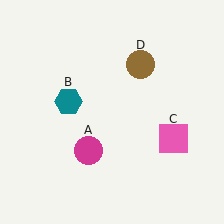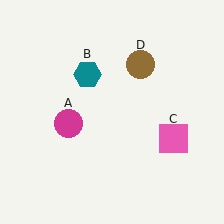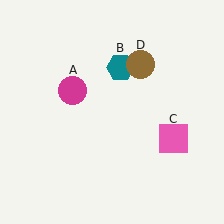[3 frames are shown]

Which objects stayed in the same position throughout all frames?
Pink square (object C) and brown circle (object D) remained stationary.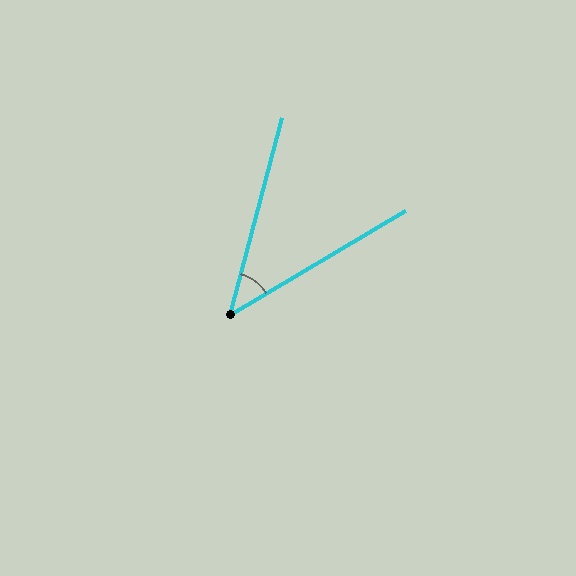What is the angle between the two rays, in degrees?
Approximately 45 degrees.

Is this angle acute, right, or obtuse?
It is acute.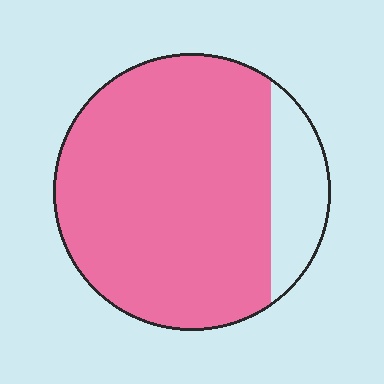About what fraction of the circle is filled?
About five sixths (5/6).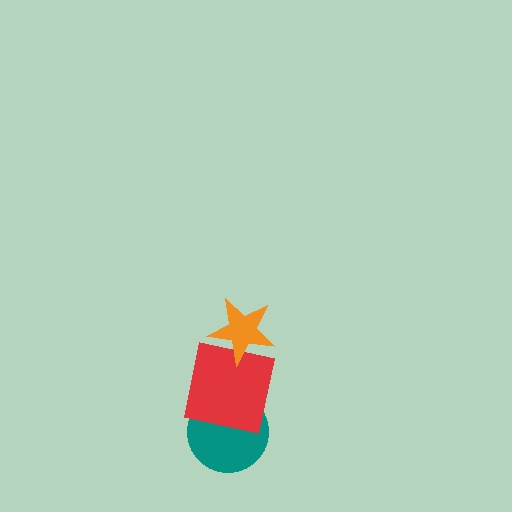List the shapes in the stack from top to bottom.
From top to bottom: the orange star, the red square, the teal circle.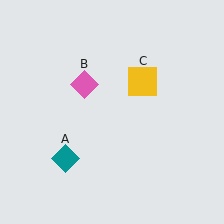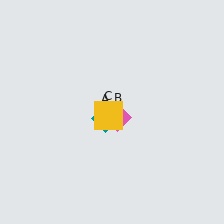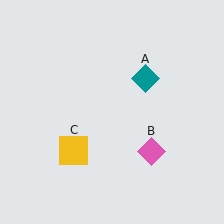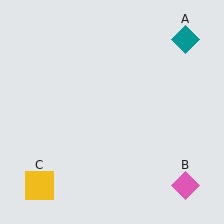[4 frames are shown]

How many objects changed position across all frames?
3 objects changed position: teal diamond (object A), pink diamond (object B), yellow square (object C).